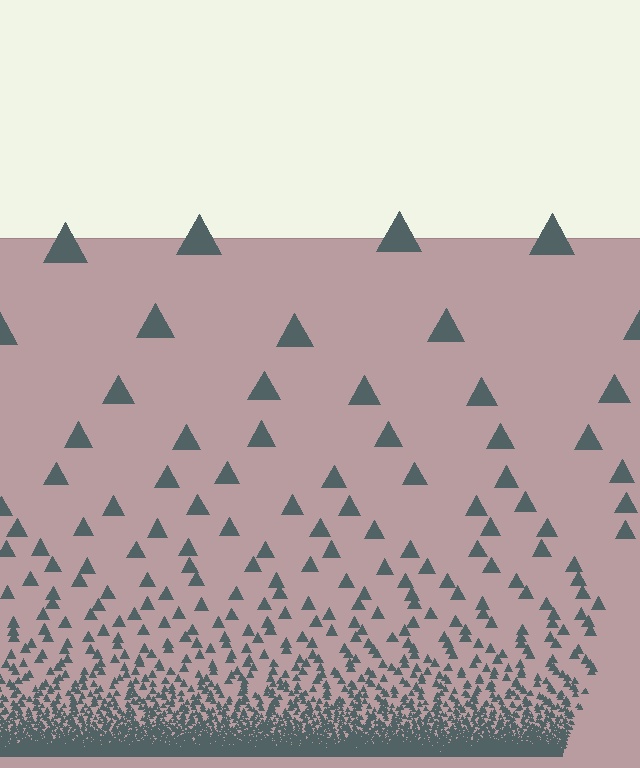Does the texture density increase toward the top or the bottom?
Density increases toward the bottom.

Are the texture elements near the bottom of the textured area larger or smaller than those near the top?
Smaller. The gradient is inverted — elements near the bottom are smaller and denser.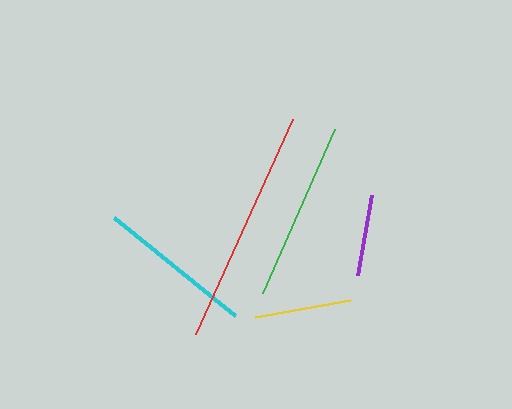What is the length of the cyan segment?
The cyan segment is approximately 156 pixels long.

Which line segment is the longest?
The red line is the longest at approximately 235 pixels.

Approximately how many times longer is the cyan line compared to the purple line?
The cyan line is approximately 1.9 times the length of the purple line.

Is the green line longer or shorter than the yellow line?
The green line is longer than the yellow line.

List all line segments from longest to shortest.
From longest to shortest: red, green, cyan, yellow, purple.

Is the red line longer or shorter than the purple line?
The red line is longer than the purple line.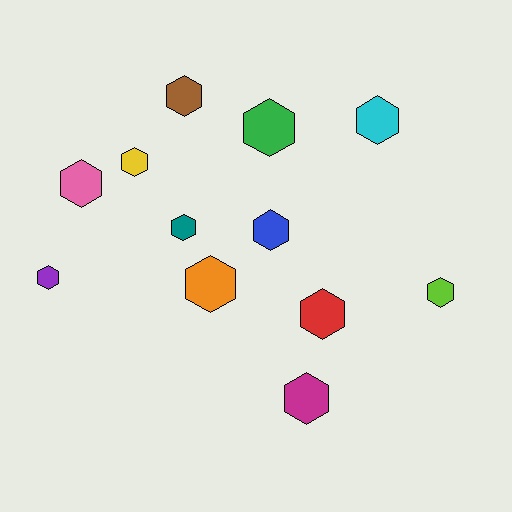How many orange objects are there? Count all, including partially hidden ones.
There is 1 orange object.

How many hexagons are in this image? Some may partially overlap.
There are 12 hexagons.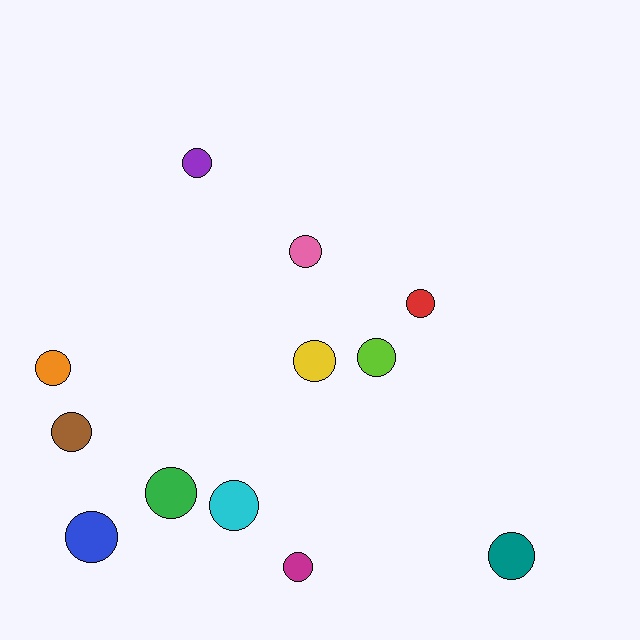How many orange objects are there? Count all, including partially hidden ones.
There is 1 orange object.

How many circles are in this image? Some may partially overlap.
There are 12 circles.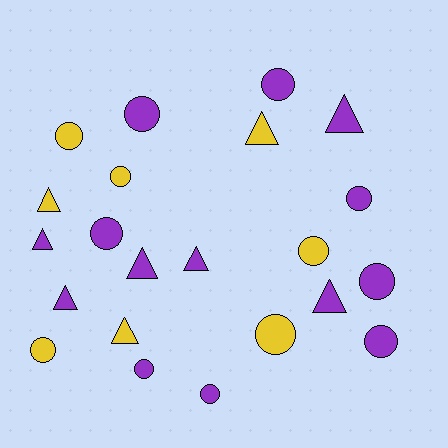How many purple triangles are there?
There are 6 purple triangles.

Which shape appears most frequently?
Circle, with 13 objects.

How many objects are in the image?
There are 22 objects.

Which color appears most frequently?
Purple, with 14 objects.